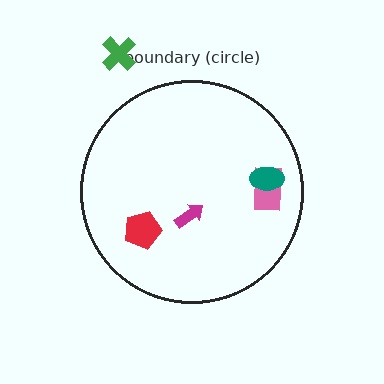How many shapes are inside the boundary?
4 inside, 1 outside.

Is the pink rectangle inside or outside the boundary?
Inside.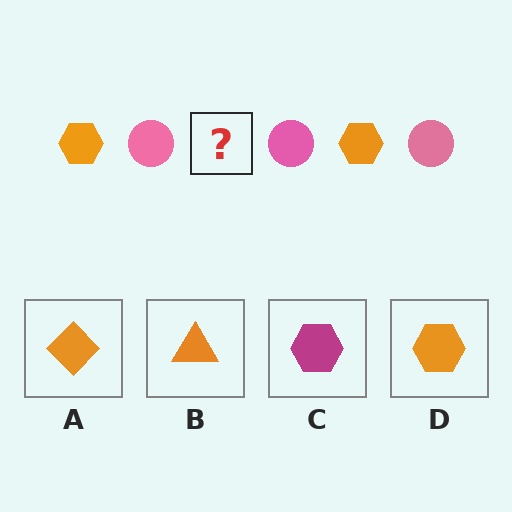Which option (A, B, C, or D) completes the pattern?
D.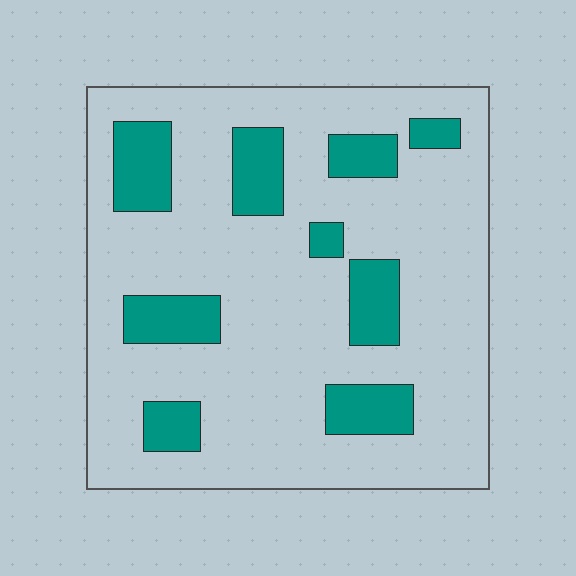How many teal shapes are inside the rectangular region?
9.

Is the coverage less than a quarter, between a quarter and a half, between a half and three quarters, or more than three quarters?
Less than a quarter.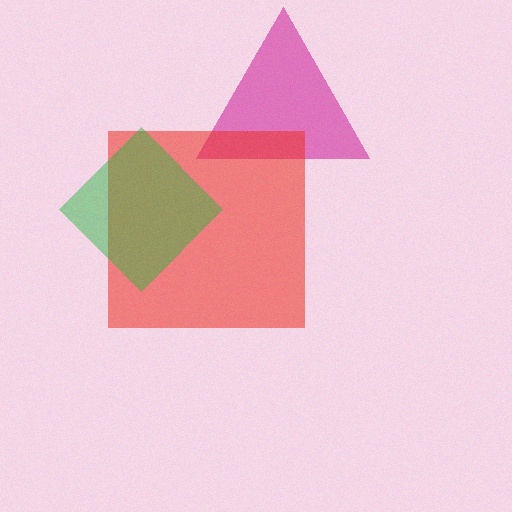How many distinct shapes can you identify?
There are 3 distinct shapes: a magenta triangle, a red square, a green diamond.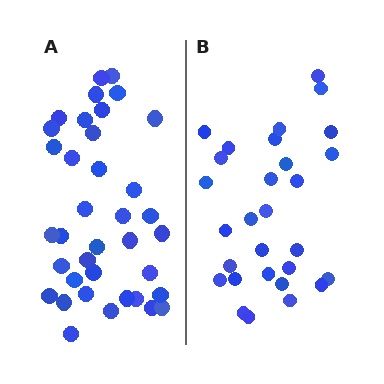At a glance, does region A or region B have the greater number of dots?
Region A (the left region) has more dots.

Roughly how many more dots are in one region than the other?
Region A has roughly 8 or so more dots than region B.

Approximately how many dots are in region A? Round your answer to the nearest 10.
About 40 dots. (The exact count is 37, which rounds to 40.)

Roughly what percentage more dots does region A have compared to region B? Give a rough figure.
About 30% more.